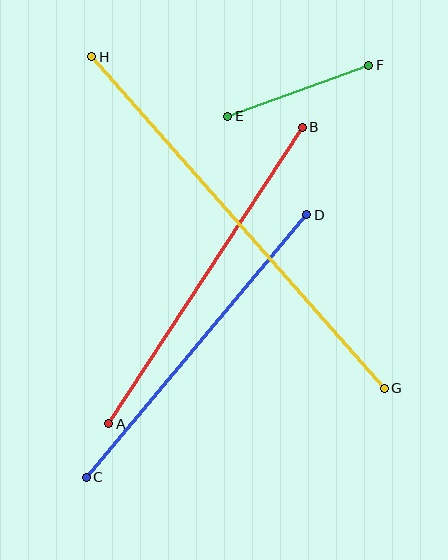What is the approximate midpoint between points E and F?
The midpoint is at approximately (298, 91) pixels.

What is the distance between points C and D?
The distance is approximately 343 pixels.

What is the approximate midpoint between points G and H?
The midpoint is at approximately (238, 222) pixels.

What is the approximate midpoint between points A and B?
The midpoint is at approximately (206, 276) pixels.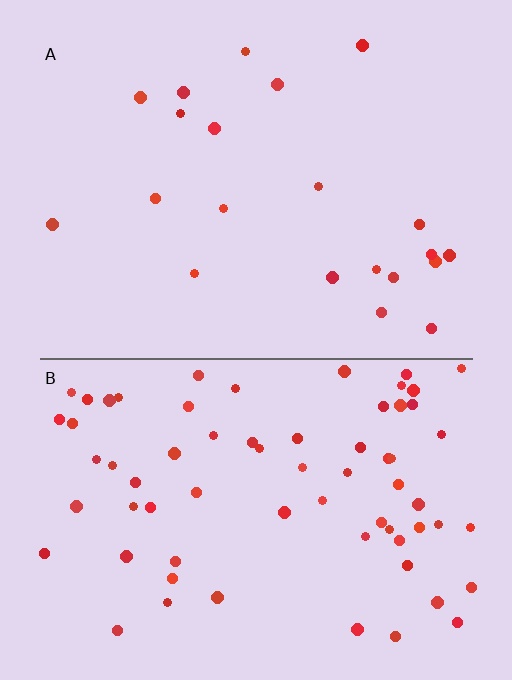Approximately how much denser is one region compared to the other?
Approximately 3.2× — region B over region A.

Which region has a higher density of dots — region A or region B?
B (the bottom).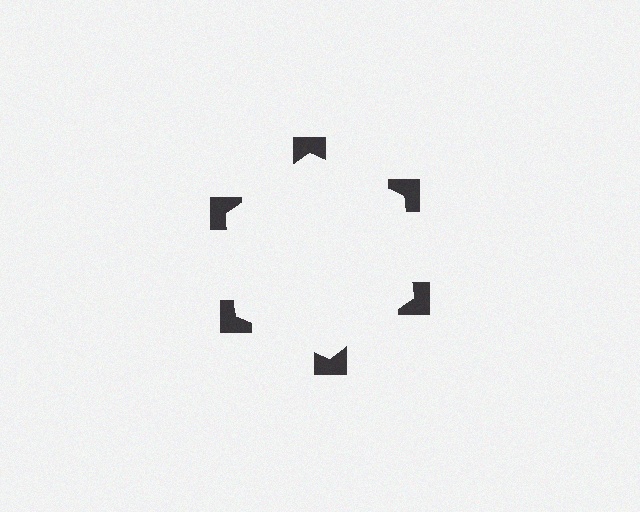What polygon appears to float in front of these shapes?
An illusory hexagon — its edges are inferred from the aligned wedge cuts in the notched squares, not physically drawn.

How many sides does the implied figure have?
6 sides.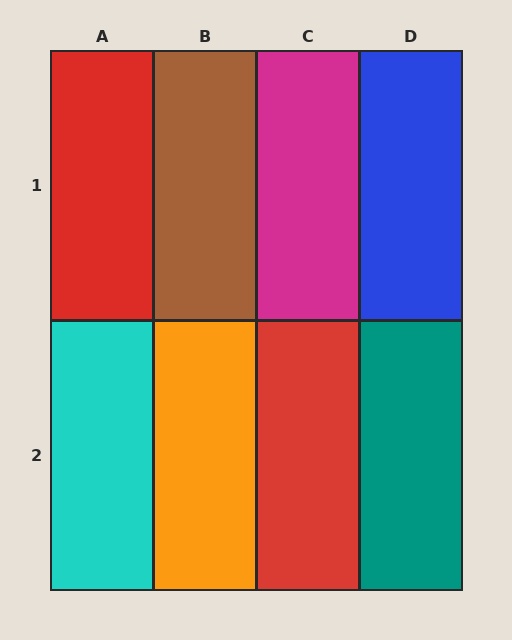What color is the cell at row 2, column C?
Red.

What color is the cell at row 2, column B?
Orange.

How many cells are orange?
1 cell is orange.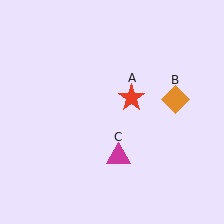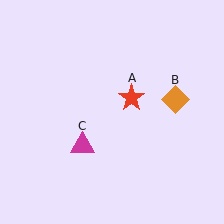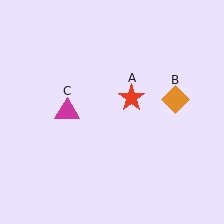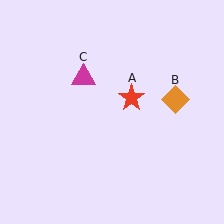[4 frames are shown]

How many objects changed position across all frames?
1 object changed position: magenta triangle (object C).